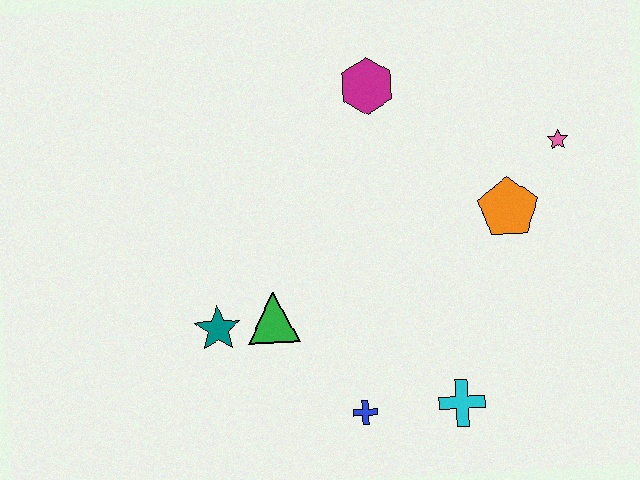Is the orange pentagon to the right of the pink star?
No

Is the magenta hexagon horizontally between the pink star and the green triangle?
Yes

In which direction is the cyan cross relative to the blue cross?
The cyan cross is to the right of the blue cross.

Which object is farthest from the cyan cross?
The magenta hexagon is farthest from the cyan cross.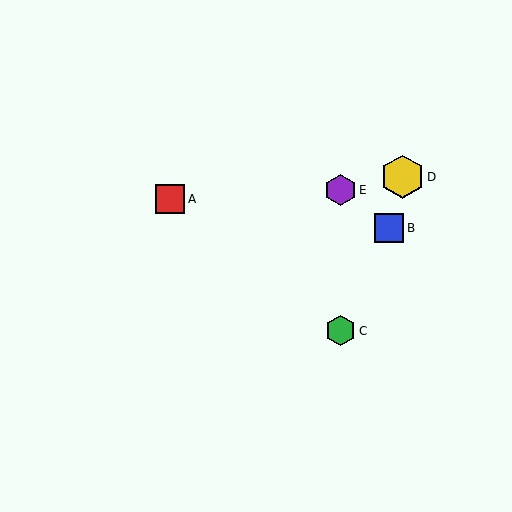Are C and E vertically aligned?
Yes, both are at x≈340.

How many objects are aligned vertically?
2 objects (C, E) are aligned vertically.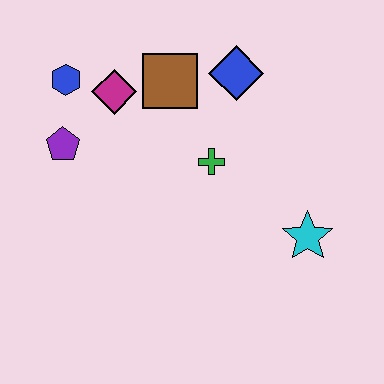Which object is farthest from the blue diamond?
The purple pentagon is farthest from the blue diamond.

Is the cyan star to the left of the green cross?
No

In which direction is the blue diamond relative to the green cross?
The blue diamond is above the green cross.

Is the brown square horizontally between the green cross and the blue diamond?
No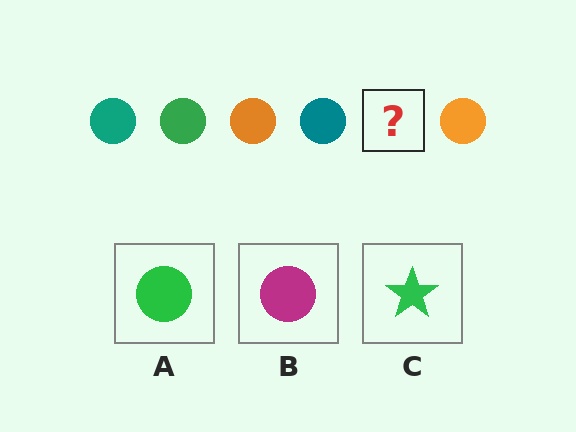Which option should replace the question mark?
Option A.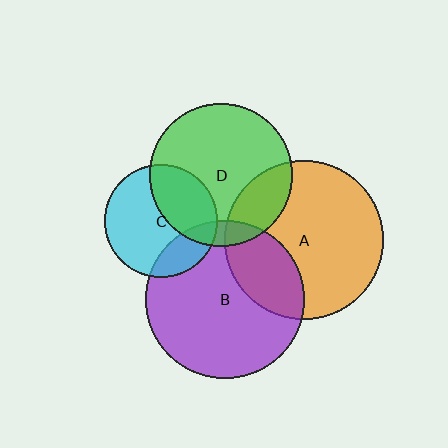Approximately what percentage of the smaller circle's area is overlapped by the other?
Approximately 20%.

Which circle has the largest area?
Circle A (orange).